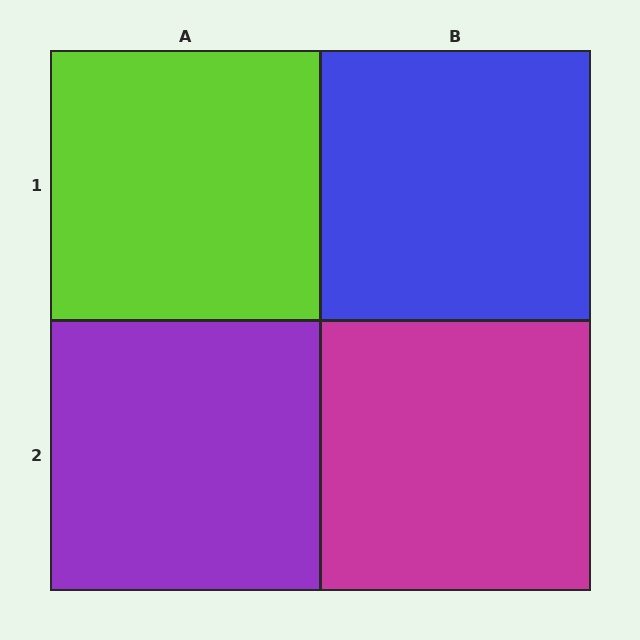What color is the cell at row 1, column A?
Lime.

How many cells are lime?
1 cell is lime.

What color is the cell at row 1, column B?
Blue.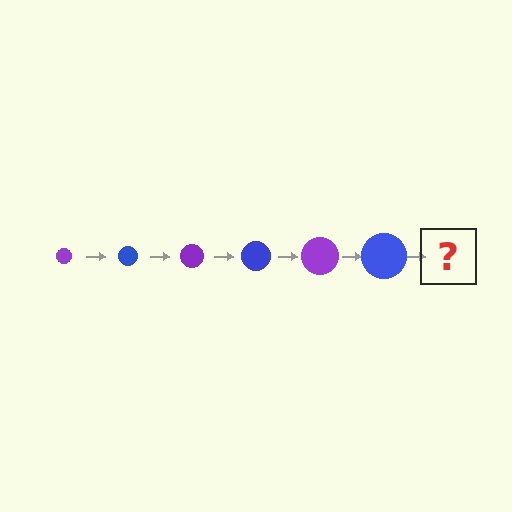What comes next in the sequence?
The next element should be a purple circle, larger than the previous one.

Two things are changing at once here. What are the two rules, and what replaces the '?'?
The two rules are that the circle grows larger each step and the color cycles through purple and blue. The '?' should be a purple circle, larger than the previous one.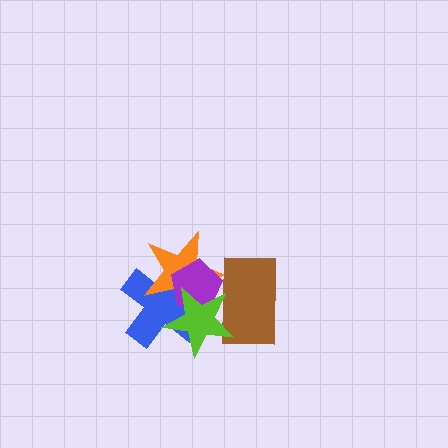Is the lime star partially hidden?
No, no other shape covers it.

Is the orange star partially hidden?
Yes, it is partially covered by another shape.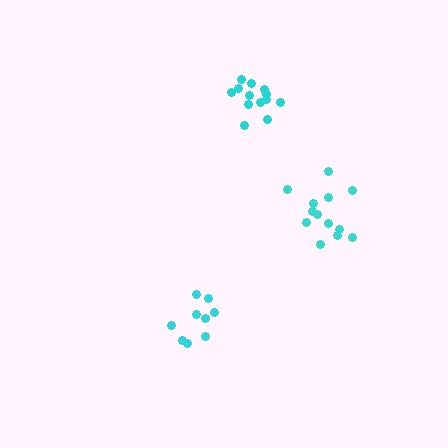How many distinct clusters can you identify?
There are 3 distinct clusters.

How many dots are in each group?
Group 1: 13 dots, Group 2: 13 dots, Group 3: 9 dots (35 total).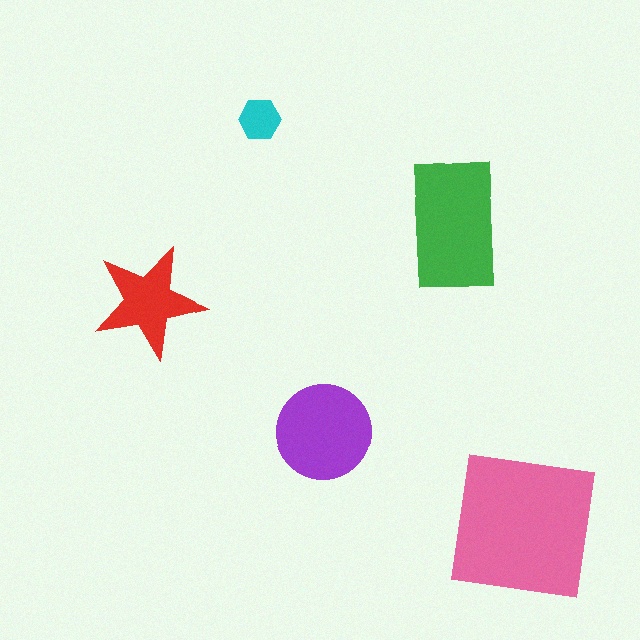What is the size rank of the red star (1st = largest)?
4th.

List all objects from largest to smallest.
The pink square, the green rectangle, the purple circle, the red star, the cyan hexagon.